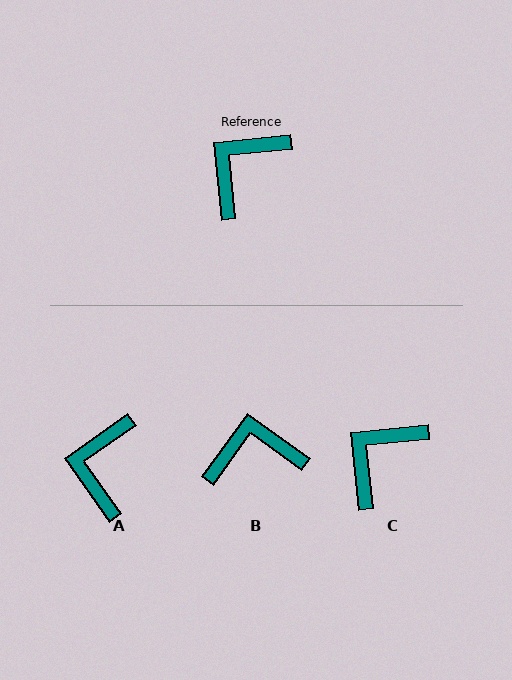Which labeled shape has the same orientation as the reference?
C.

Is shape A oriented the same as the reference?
No, it is off by about 30 degrees.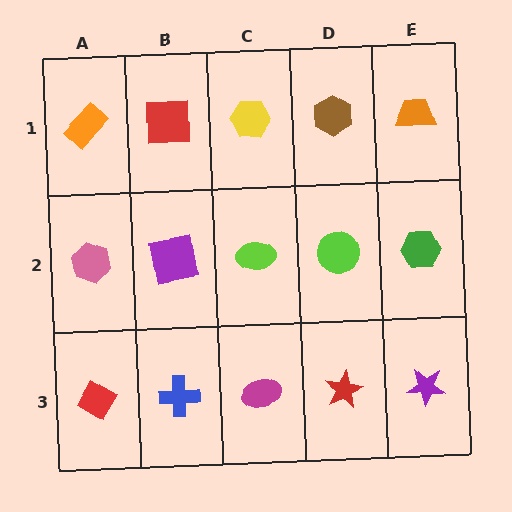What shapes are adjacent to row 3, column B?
A purple square (row 2, column B), a red diamond (row 3, column A), a magenta ellipse (row 3, column C).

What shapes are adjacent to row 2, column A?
An orange rectangle (row 1, column A), a red diamond (row 3, column A), a purple square (row 2, column B).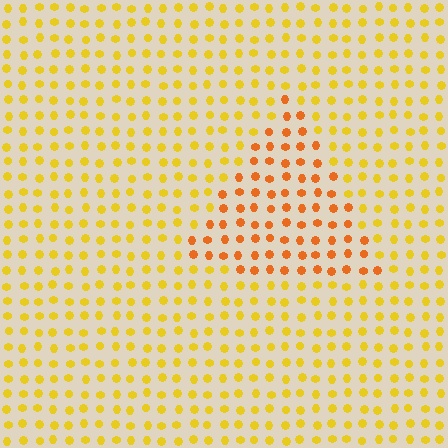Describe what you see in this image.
The image is filled with small yellow elements in a uniform arrangement. A triangle-shaped region is visible where the elements are tinted to a slightly different hue, forming a subtle color boundary.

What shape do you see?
I see a triangle.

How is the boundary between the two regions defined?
The boundary is defined purely by a slight shift in hue (about 29 degrees). Spacing, size, and orientation are identical on both sides.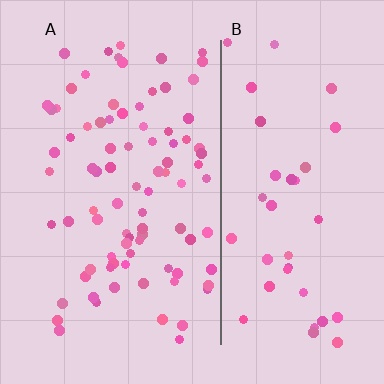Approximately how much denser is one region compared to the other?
Approximately 2.2× — region A over region B.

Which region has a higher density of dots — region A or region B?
A (the left).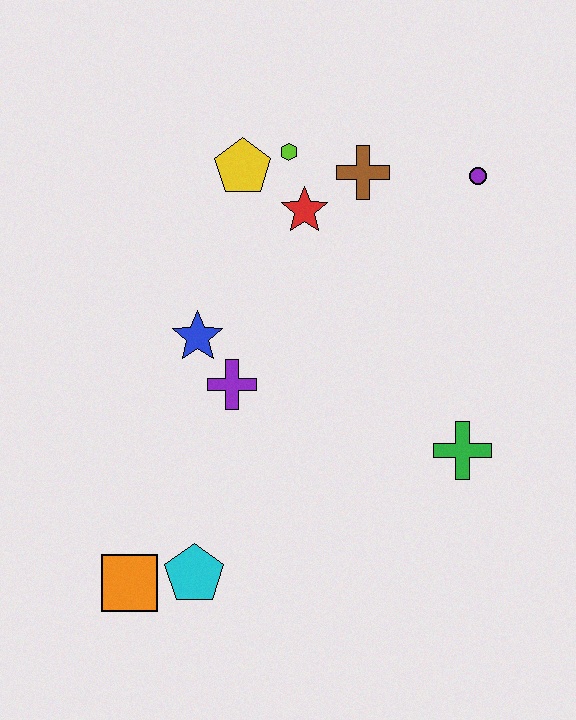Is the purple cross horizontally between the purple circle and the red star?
No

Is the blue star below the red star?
Yes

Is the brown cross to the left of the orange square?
No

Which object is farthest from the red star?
The orange square is farthest from the red star.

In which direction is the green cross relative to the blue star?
The green cross is to the right of the blue star.